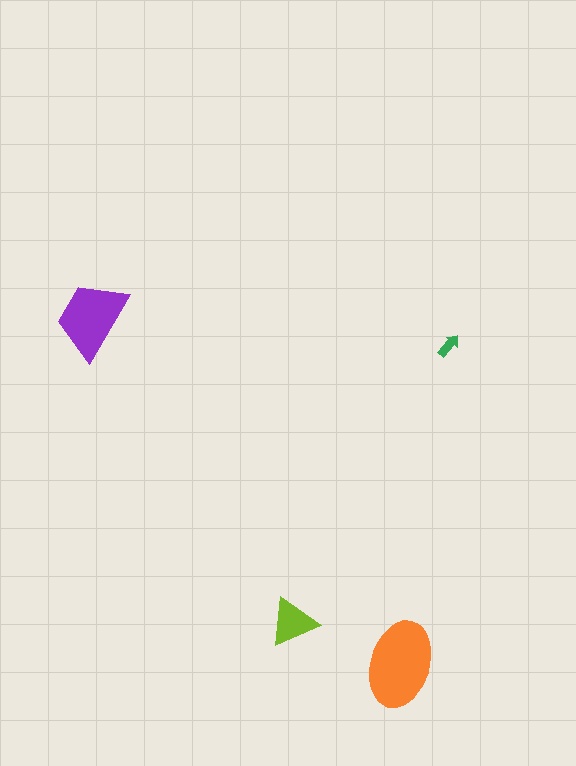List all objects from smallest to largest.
The green arrow, the lime triangle, the purple trapezoid, the orange ellipse.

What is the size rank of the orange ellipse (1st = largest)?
1st.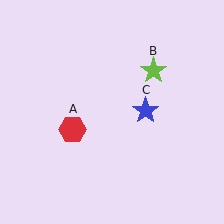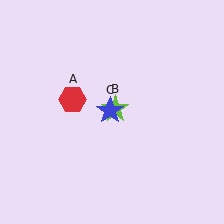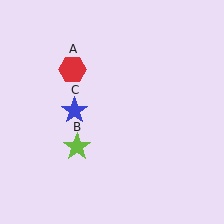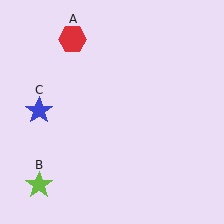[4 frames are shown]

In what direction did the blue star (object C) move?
The blue star (object C) moved left.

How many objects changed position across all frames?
3 objects changed position: red hexagon (object A), lime star (object B), blue star (object C).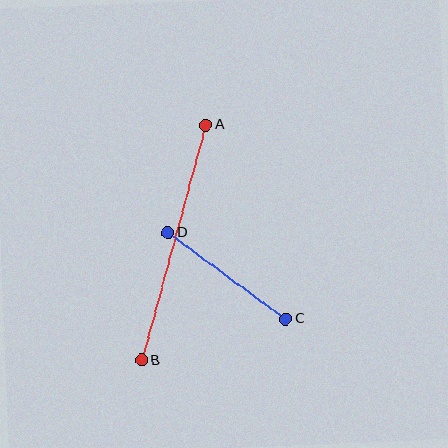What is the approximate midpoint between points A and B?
The midpoint is at approximately (174, 243) pixels.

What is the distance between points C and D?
The distance is approximately 146 pixels.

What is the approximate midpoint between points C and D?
The midpoint is at approximately (227, 276) pixels.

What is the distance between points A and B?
The distance is approximately 244 pixels.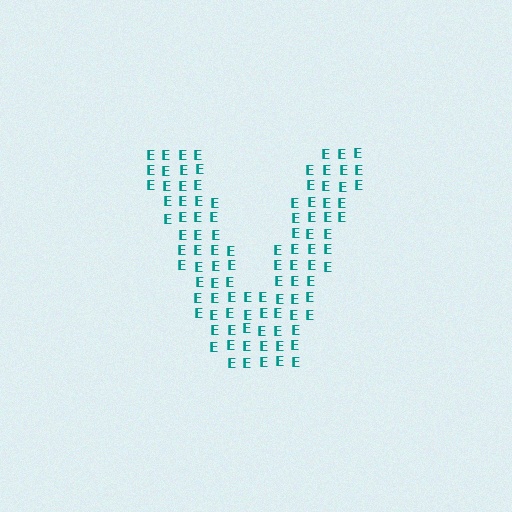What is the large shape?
The large shape is the letter V.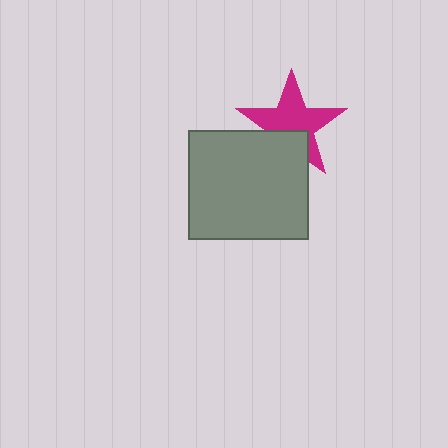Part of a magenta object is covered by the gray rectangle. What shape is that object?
It is a star.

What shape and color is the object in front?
The object in front is a gray rectangle.